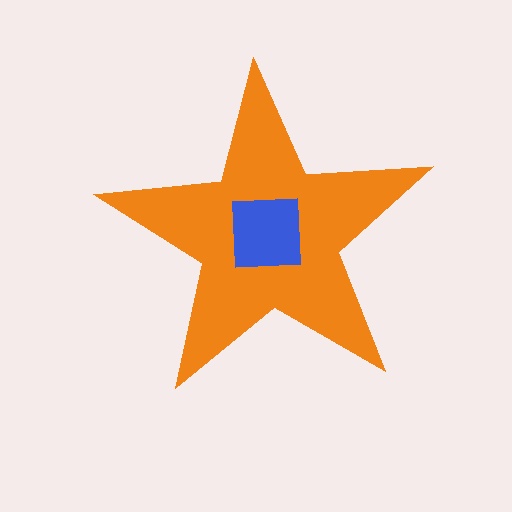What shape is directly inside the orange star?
The blue square.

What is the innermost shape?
The blue square.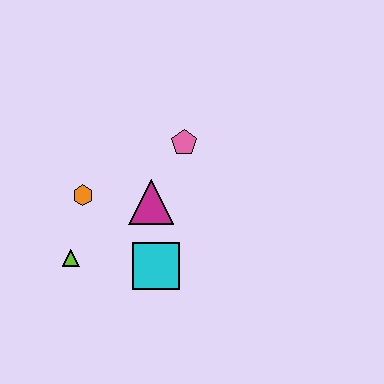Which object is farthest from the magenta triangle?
The lime triangle is farthest from the magenta triangle.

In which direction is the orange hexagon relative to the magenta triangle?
The orange hexagon is to the left of the magenta triangle.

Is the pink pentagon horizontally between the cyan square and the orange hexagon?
No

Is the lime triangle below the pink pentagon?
Yes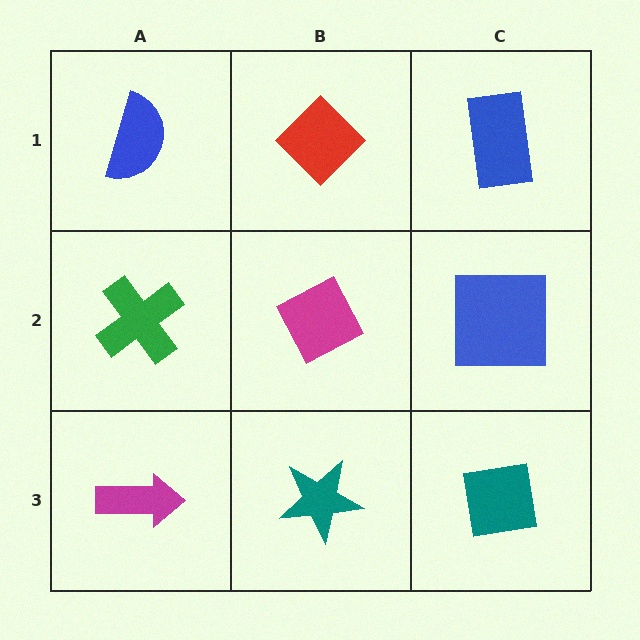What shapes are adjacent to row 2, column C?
A blue rectangle (row 1, column C), a teal square (row 3, column C), a magenta diamond (row 2, column B).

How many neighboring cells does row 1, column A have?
2.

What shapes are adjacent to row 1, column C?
A blue square (row 2, column C), a red diamond (row 1, column B).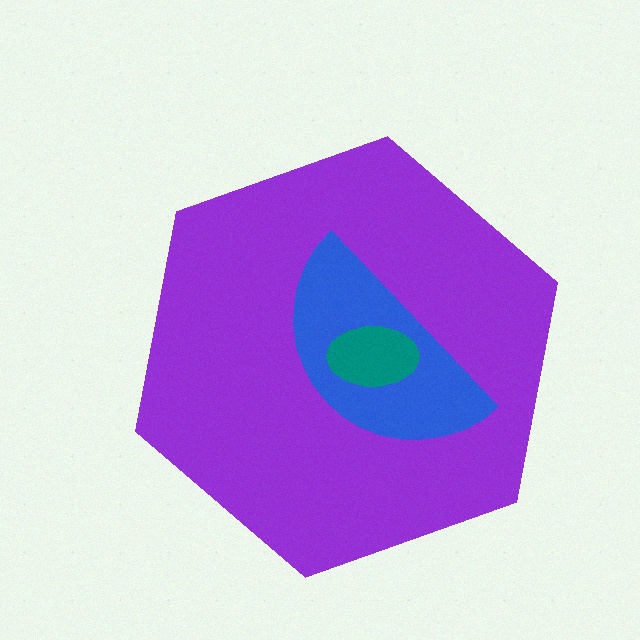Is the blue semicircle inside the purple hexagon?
Yes.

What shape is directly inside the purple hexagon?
The blue semicircle.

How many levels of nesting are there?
3.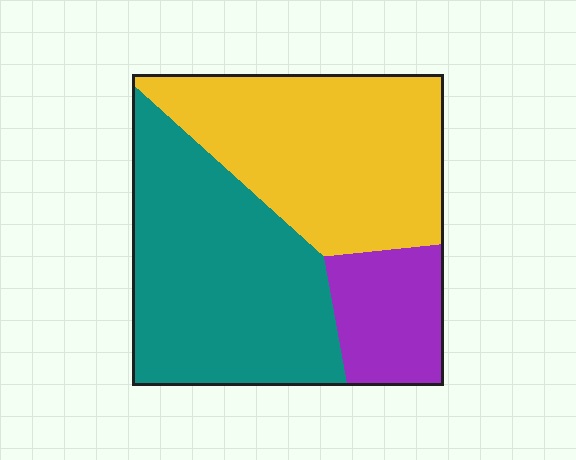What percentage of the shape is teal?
Teal covers roughly 45% of the shape.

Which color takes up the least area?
Purple, at roughly 15%.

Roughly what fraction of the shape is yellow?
Yellow covers roughly 40% of the shape.